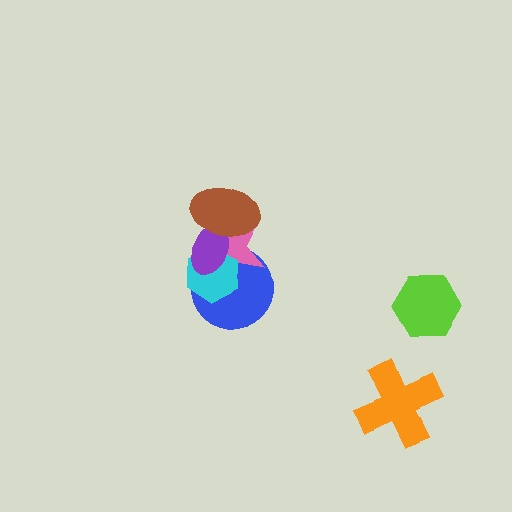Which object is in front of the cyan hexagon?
The purple ellipse is in front of the cyan hexagon.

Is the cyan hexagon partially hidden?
Yes, it is partially covered by another shape.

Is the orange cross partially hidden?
No, no other shape covers it.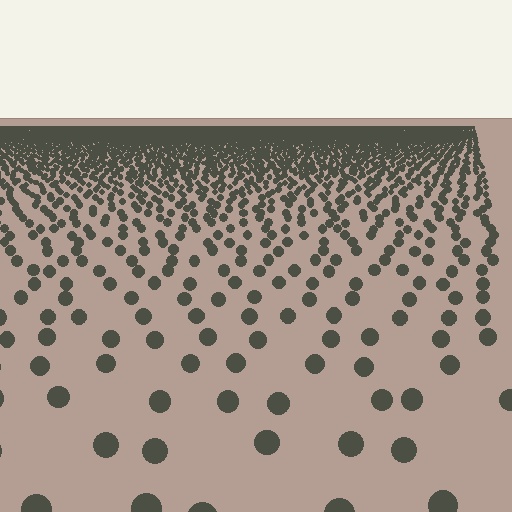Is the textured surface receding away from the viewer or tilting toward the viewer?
The surface is receding away from the viewer. Texture elements get smaller and denser toward the top.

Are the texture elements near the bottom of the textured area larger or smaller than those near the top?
Larger. Near the bottom, elements are closer to the viewer and appear at a bigger on-screen size.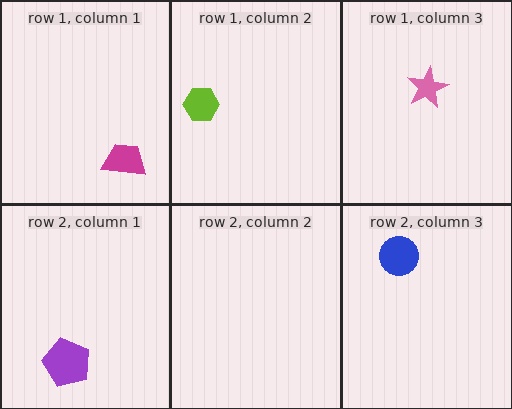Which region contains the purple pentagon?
The row 2, column 1 region.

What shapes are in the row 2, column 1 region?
The purple pentagon.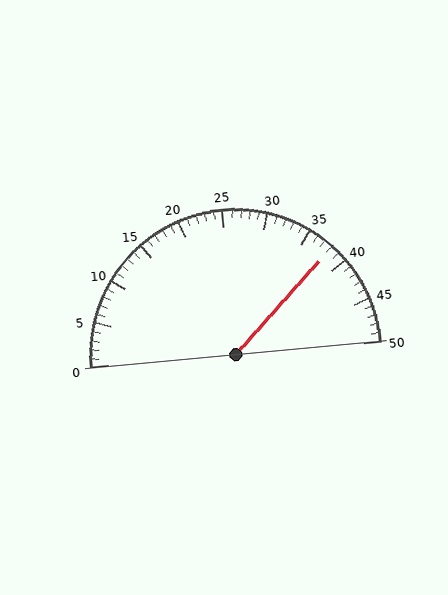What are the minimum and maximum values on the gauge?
The gauge ranges from 0 to 50.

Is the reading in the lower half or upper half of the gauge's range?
The reading is in the upper half of the range (0 to 50).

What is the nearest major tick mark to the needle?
The nearest major tick mark is 40.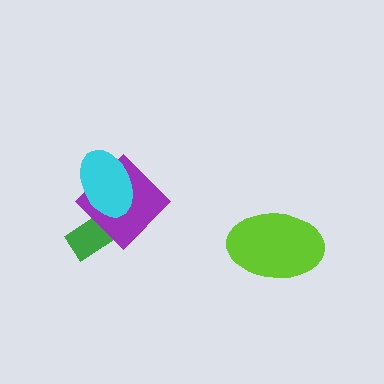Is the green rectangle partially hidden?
Yes, it is partially covered by another shape.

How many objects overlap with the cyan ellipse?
2 objects overlap with the cyan ellipse.